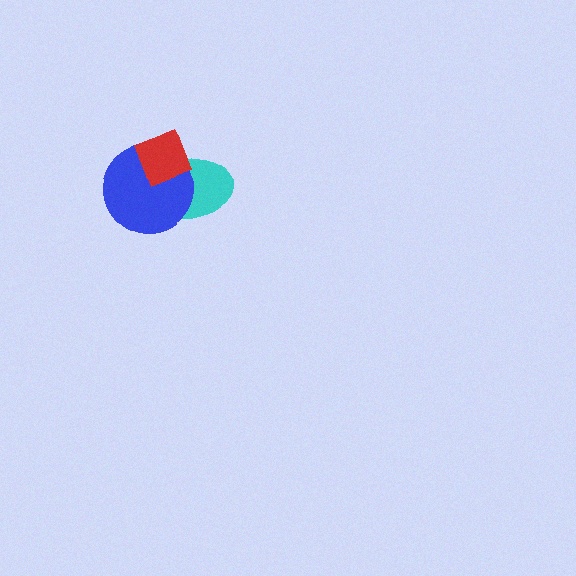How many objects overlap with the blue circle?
2 objects overlap with the blue circle.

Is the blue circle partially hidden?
Yes, it is partially covered by another shape.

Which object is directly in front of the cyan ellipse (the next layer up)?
The blue circle is directly in front of the cyan ellipse.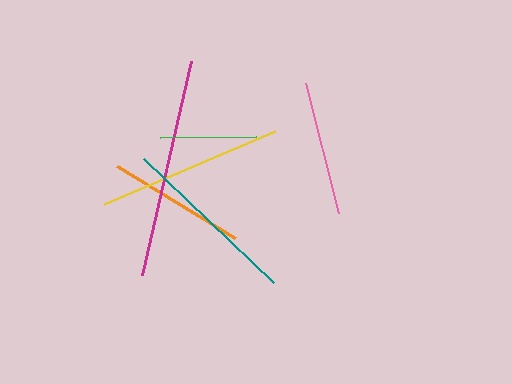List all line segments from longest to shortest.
From longest to shortest: magenta, yellow, teal, orange, pink, green.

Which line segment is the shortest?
The green line is the shortest at approximately 96 pixels.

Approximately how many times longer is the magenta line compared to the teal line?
The magenta line is approximately 1.2 times the length of the teal line.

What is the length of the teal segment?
The teal segment is approximately 179 pixels long.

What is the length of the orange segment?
The orange segment is approximately 138 pixels long.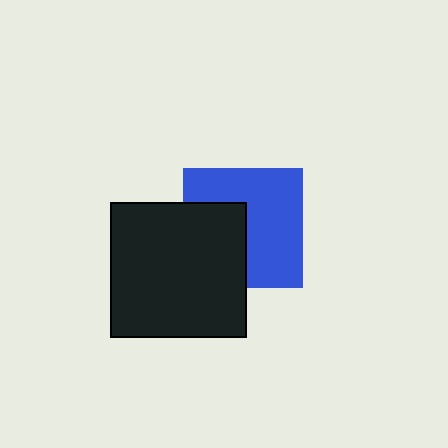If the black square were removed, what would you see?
You would see the complete blue square.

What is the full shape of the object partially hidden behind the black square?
The partially hidden object is a blue square.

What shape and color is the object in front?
The object in front is a black square.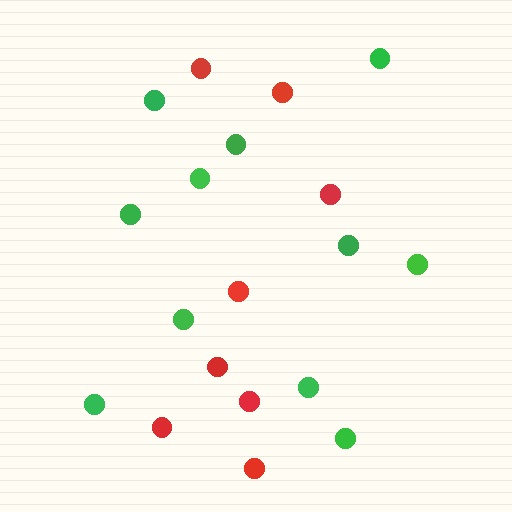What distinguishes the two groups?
There are 2 groups: one group of green circles (11) and one group of red circles (8).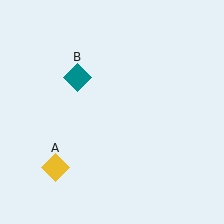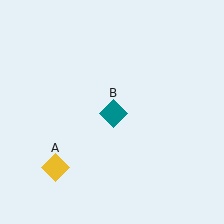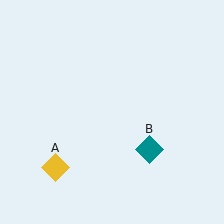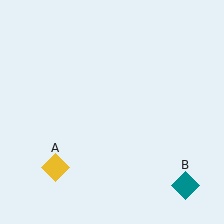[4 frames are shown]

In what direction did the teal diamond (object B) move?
The teal diamond (object B) moved down and to the right.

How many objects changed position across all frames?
1 object changed position: teal diamond (object B).